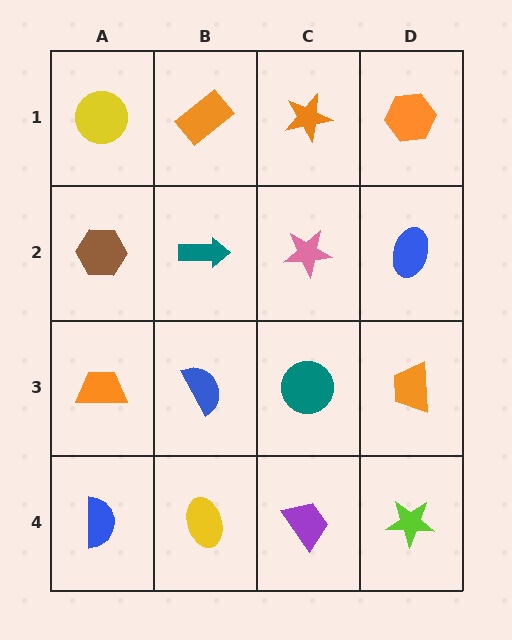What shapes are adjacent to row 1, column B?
A teal arrow (row 2, column B), a yellow circle (row 1, column A), an orange star (row 1, column C).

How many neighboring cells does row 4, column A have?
2.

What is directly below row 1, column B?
A teal arrow.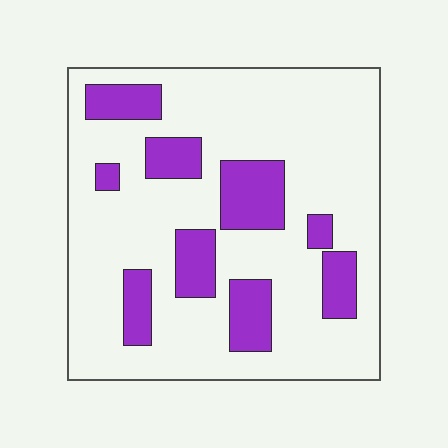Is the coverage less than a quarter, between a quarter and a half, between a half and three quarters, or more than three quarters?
Less than a quarter.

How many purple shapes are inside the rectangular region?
9.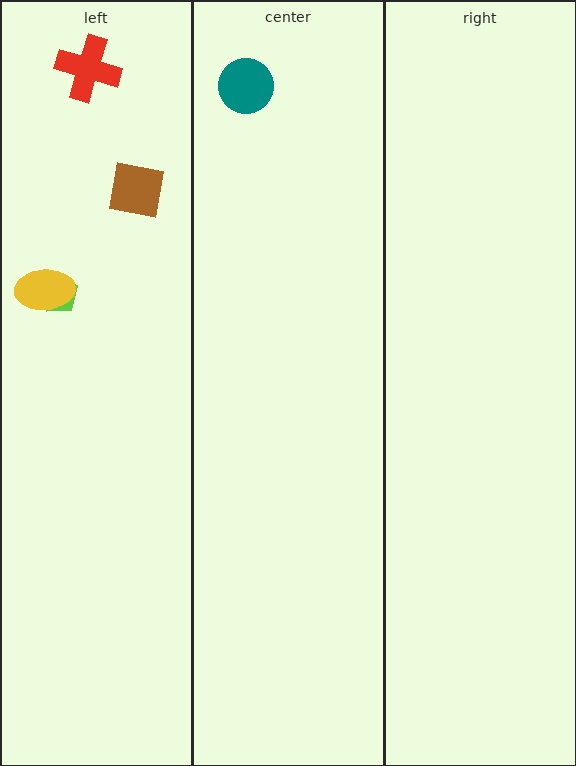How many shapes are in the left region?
4.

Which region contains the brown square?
The left region.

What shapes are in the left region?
The lime pentagon, the yellow ellipse, the brown square, the red cross.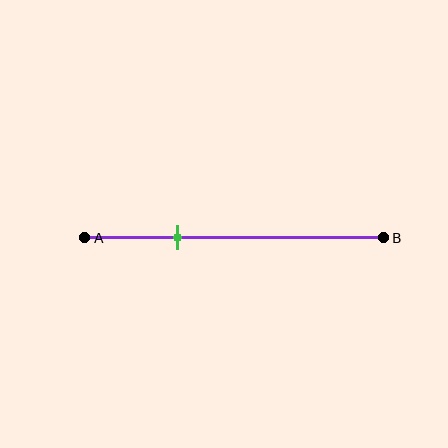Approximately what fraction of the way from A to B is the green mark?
The green mark is approximately 30% of the way from A to B.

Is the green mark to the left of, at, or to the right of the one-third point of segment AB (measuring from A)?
The green mark is approximately at the one-third point of segment AB.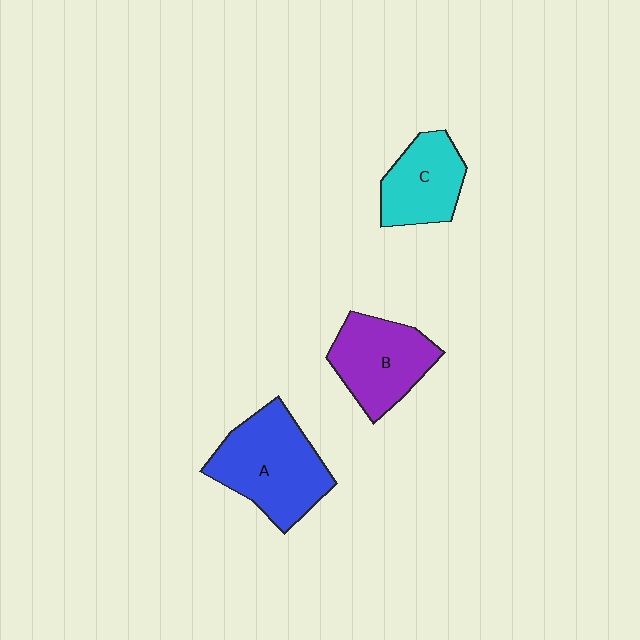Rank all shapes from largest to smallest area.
From largest to smallest: A (blue), B (purple), C (cyan).